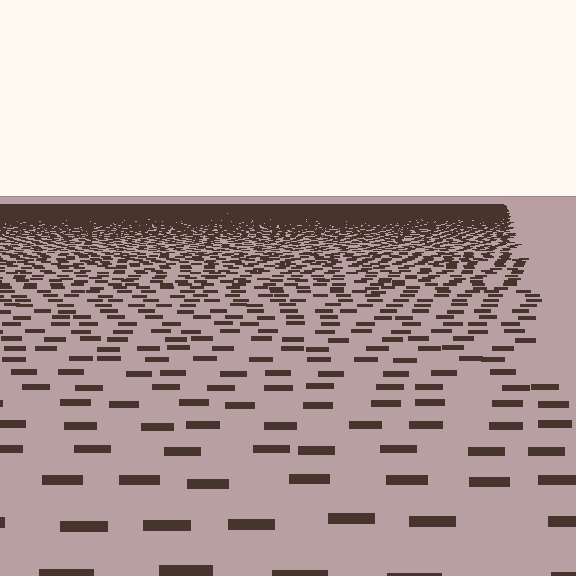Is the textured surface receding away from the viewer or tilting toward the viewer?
The surface is receding away from the viewer. Texture elements get smaller and denser toward the top.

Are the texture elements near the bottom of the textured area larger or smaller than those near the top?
Larger. Near the bottom, elements are closer to the viewer and appear at a bigger on-screen size.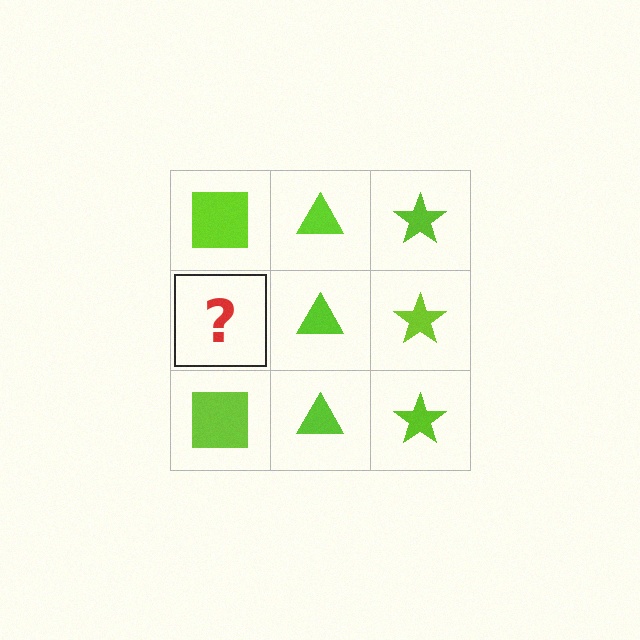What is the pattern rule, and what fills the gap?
The rule is that each column has a consistent shape. The gap should be filled with a lime square.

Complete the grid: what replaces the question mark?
The question mark should be replaced with a lime square.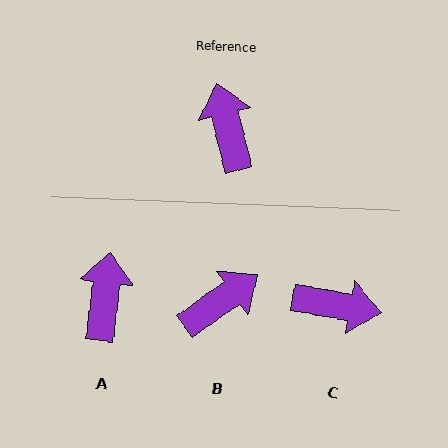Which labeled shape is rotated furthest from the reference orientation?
C, about 114 degrees away.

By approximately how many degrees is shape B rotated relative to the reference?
Approximately 69 degrees clockwise.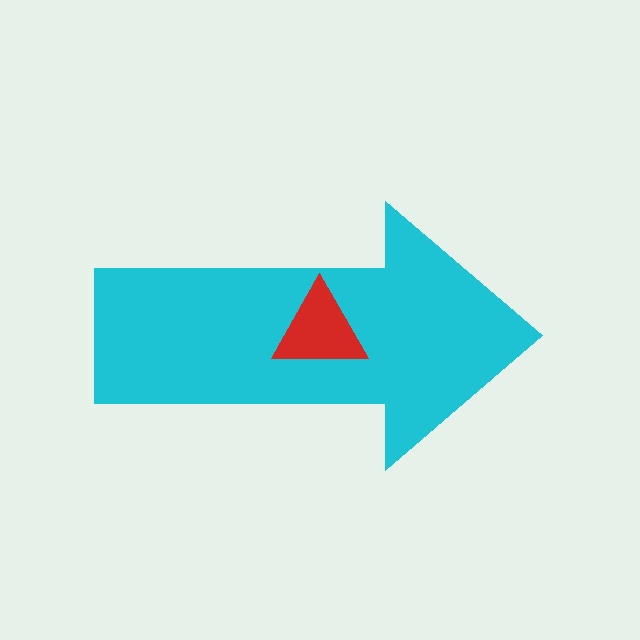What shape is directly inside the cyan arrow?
The red triangle.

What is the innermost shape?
The red triangle.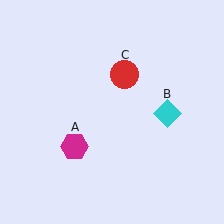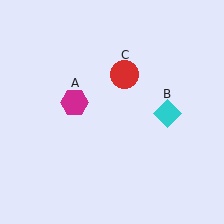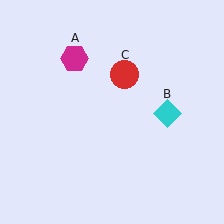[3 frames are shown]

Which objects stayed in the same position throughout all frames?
Cyan diamond (object B) and red circle (object C) remained stationary.